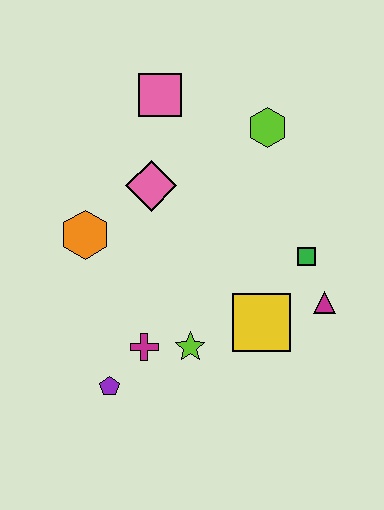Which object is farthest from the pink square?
The purple pentagon is farthest from the pink square.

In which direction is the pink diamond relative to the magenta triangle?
The pink diamond is to the left of the magenta triangle.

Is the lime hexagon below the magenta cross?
No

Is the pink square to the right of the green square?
No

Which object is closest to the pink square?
The pink diamond is closest to the pink square.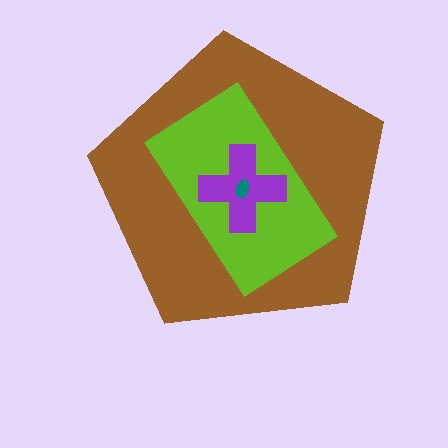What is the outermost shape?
The brown pentagon.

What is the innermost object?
The teal ellipse.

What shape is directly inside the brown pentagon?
The lime rectangle.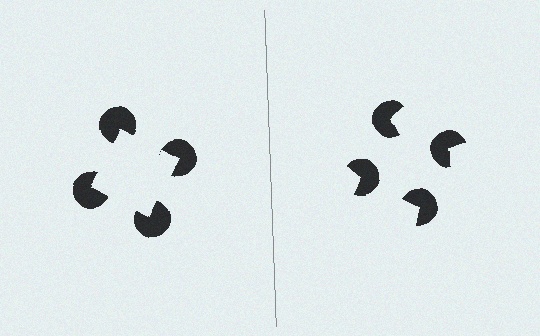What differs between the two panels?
The pac-man discs are positioned identically on both sides; only the wedge orientations differ. On the left they align to a square; on the right they are misaligned.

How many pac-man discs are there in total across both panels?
8 — 4 on each side.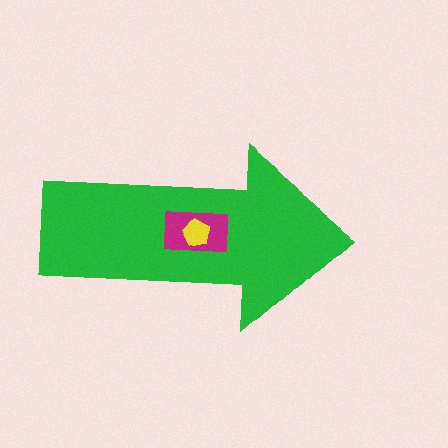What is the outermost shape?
The green arrow.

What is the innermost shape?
The yellow pentagon.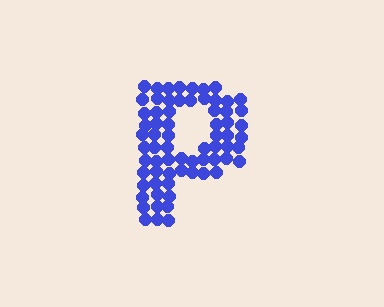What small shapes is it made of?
It is made of small circles.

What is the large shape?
The large shape is the letter P.